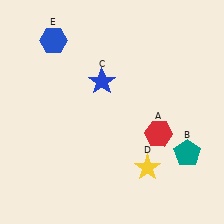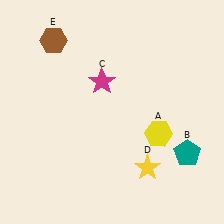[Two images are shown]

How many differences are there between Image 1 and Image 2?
There are 3 differences between the two images.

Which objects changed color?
A changed from red to yellow. C changed from blue to magenta. E changed from blue to brown.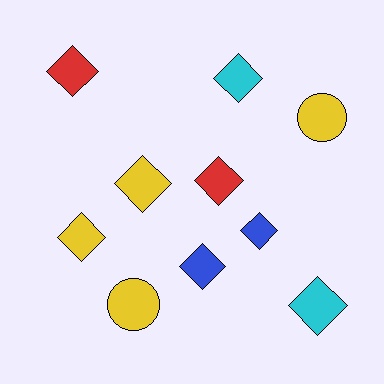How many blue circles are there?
There are no blue circles.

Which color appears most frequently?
Yellow, with 4 objects.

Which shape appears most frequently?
Diamond, with 8 objects.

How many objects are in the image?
There are 10 objects.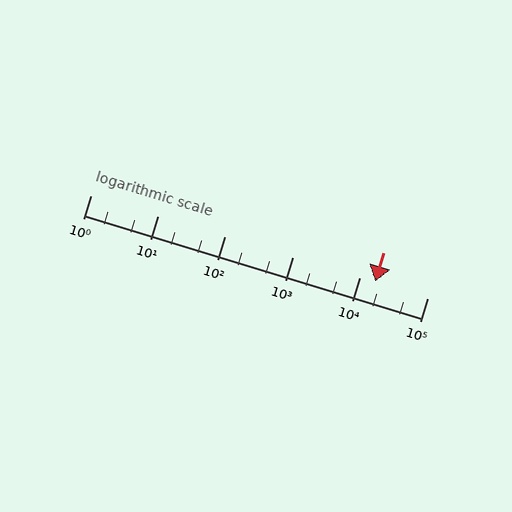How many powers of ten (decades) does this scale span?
The scale spans 5 decades, from 1 to 100000.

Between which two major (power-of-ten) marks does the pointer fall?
The pointer is between 10000 and 100000.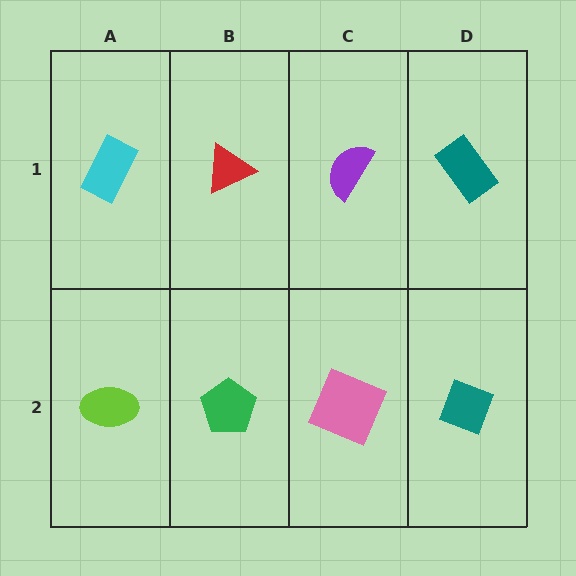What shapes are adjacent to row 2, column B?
A red triangle (row 1, column B), a lime ellipse (row 2, column A), a pink square (row 2, column C).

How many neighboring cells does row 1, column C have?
3.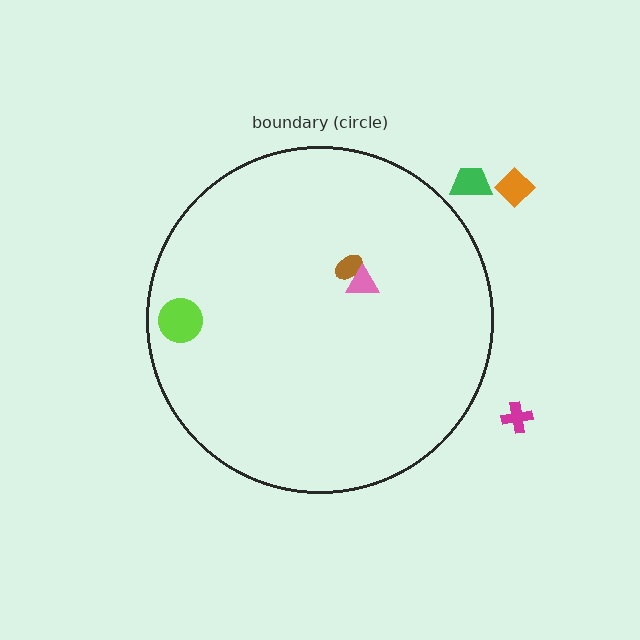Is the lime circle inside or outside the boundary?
Inside.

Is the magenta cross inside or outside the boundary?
Outside.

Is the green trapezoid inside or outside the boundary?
Outside.